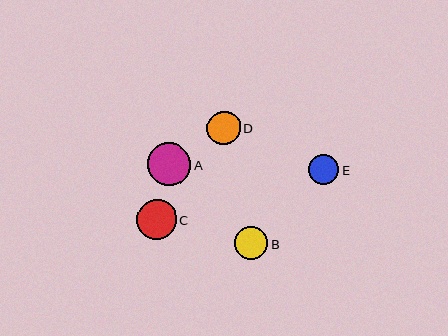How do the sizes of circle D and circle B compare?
Circle D and circle B are approximately the same size.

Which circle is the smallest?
Circle E is the smallest with a size of approximately 31 pixels.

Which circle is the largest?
Circle A is the largest with a size of approximately 43 pixels.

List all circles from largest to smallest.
From largest to smallest: A, C, D, B, E.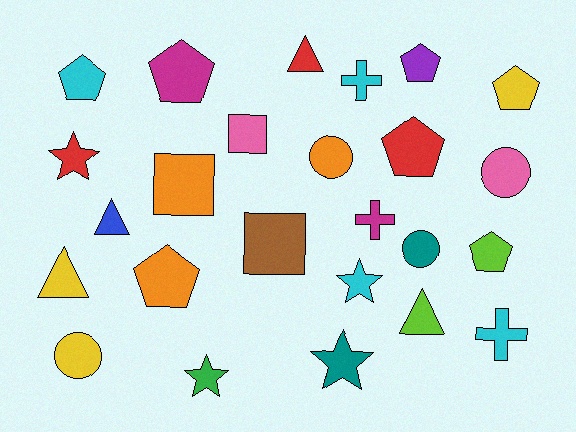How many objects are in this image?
There are 25 objects.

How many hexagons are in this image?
There are no hexagons.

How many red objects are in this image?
There are 3 red objects.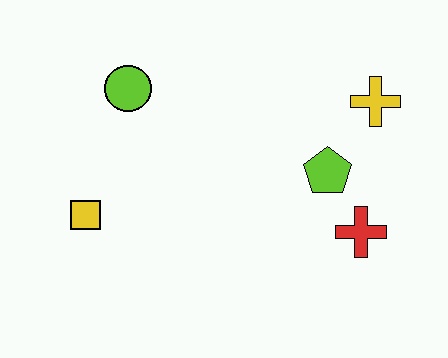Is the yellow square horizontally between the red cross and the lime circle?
No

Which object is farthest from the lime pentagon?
The yellow square is farthest from the lime pentagon.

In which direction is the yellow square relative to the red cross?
The yellow square is to the left of the red cross.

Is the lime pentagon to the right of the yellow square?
Yes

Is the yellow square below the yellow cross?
Yes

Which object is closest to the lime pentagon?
The red cross is closest to the lime pentagon.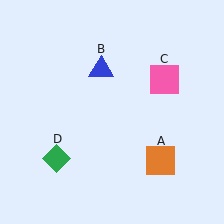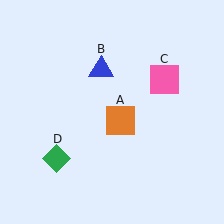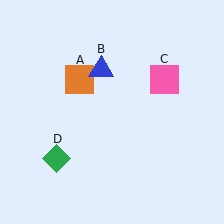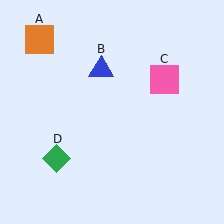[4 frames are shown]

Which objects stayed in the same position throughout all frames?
Blue triangle (object B) and pink square (object C) and green diamond (object D) remained stationary.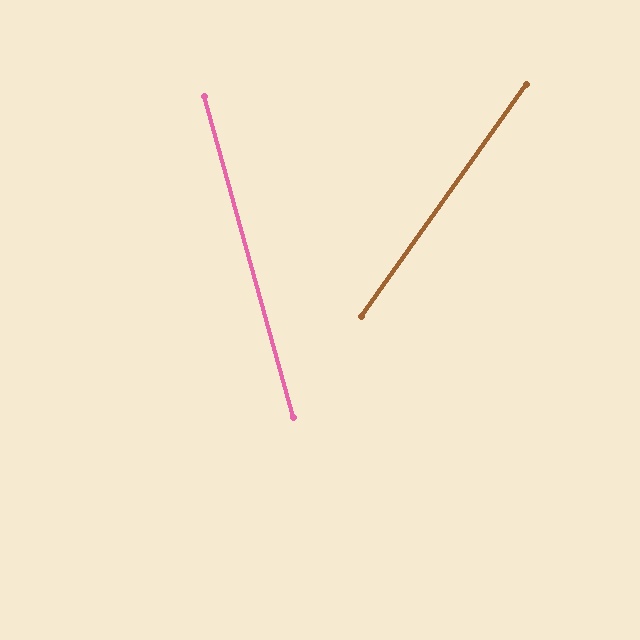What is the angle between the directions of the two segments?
Approximately 51 degrees.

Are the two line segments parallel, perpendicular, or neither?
Neither parallel nor perpendicular — they differ by about 51°.